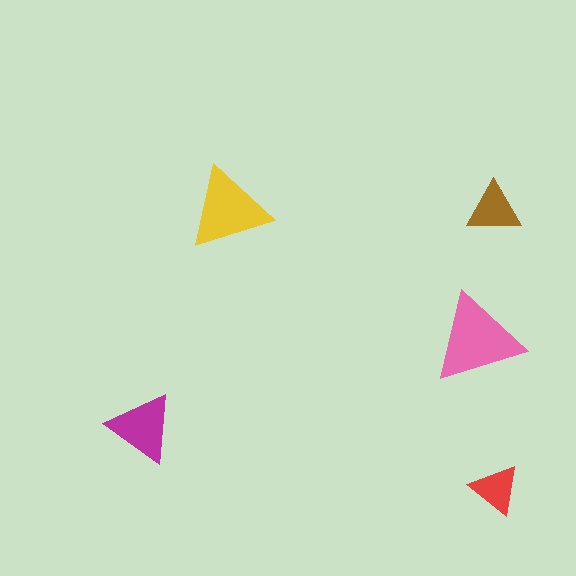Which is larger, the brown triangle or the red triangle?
The brown one.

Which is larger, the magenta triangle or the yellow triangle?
The yellow one.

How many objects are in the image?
There are 5 objects in the image.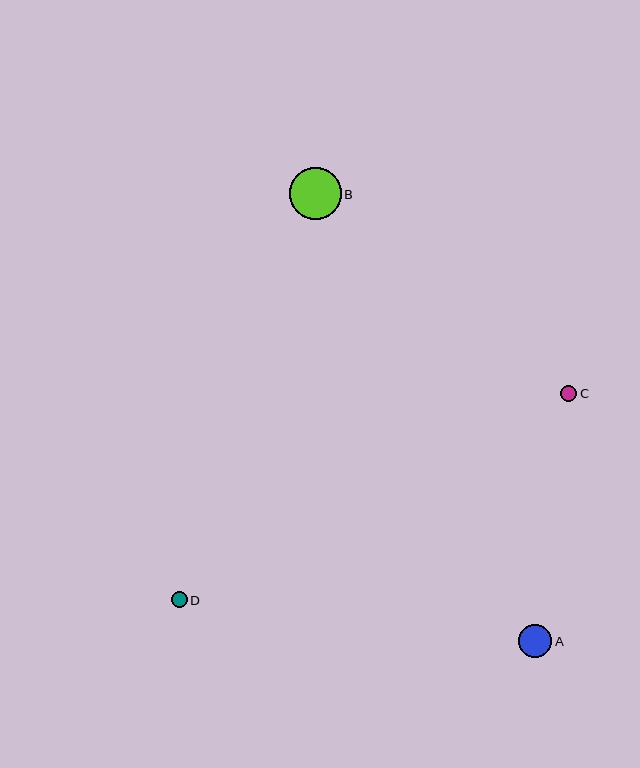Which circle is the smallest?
Circle D is the smallest with a size of approximately 16 pixels.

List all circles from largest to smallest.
From largest to smallest: B, A, C, D.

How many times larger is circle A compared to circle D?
Circle A is approximately 2.1 times the size of circle D.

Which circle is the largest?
Circle B is the largest with a size of approximately 52 pixels.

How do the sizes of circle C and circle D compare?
Circle C and circle D are approximately the same size.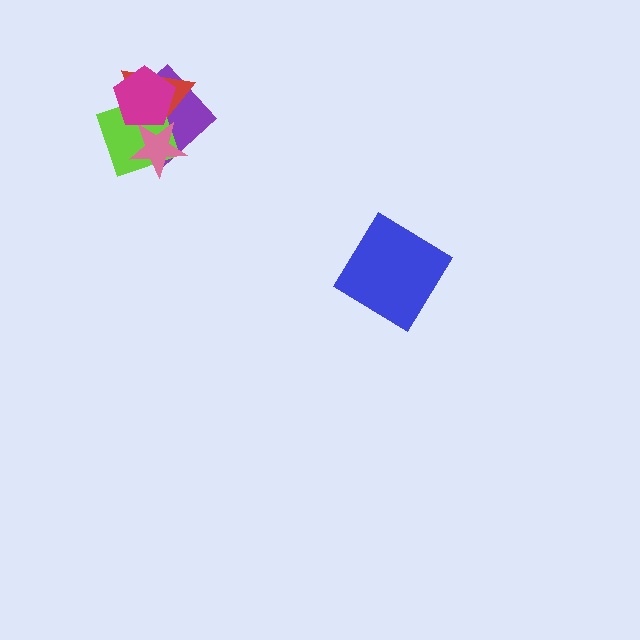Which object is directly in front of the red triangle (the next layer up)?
The lime square is directly in front of the red triangle.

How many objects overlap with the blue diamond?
0 objects overlap with the blue diamond.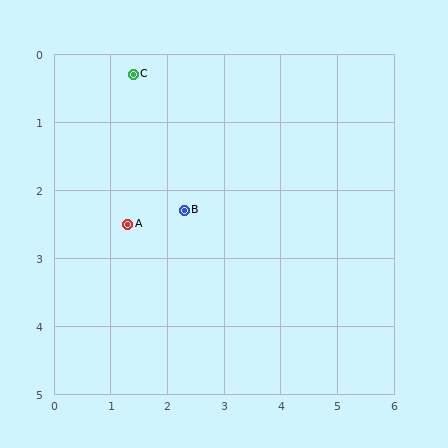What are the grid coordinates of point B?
Point B is at approximately (2.3, 2.3).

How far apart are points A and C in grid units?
Points A and C are about 2.2 grid units apart.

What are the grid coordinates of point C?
Point C is at approximately (1.4, 0.3).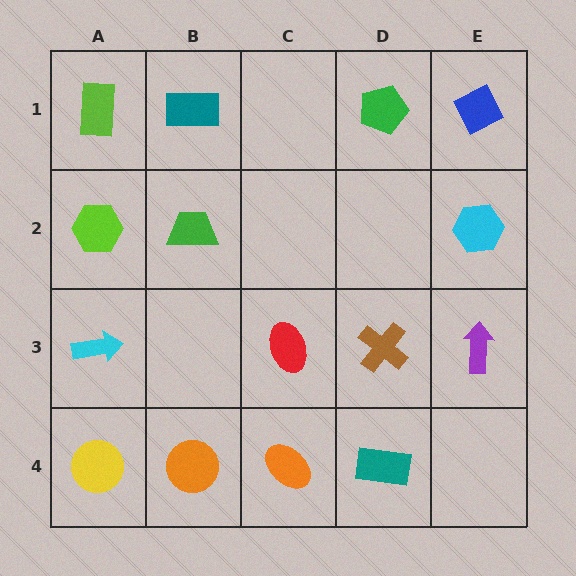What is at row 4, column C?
An orange ellipse.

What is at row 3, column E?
A purple arrow.